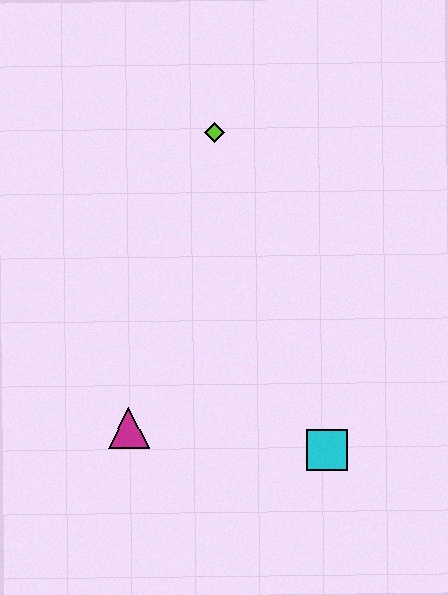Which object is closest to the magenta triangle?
The cyan square is closest to the magenta triangle.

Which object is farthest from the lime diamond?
The cyan square is farthest from the lime diamond.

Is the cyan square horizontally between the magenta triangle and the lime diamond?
No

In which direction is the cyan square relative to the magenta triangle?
The cyan square is to the right of the magenta triangle.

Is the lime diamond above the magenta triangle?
Yes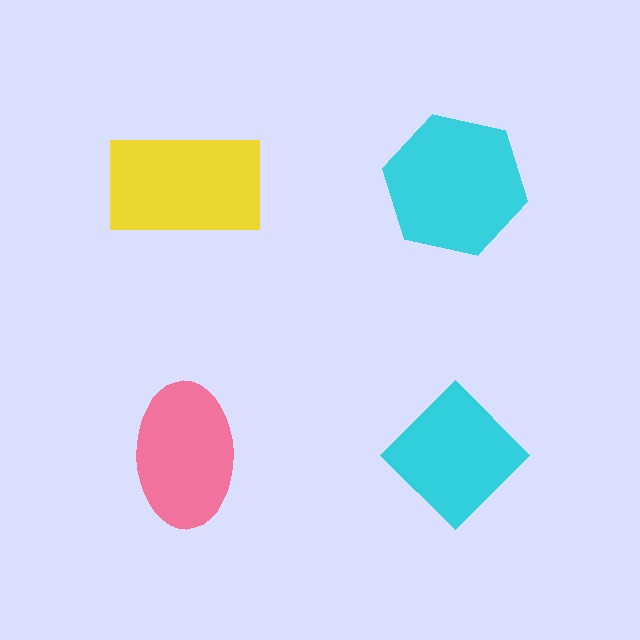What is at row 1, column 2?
A cyan hexagon.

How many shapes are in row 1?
2 shapes.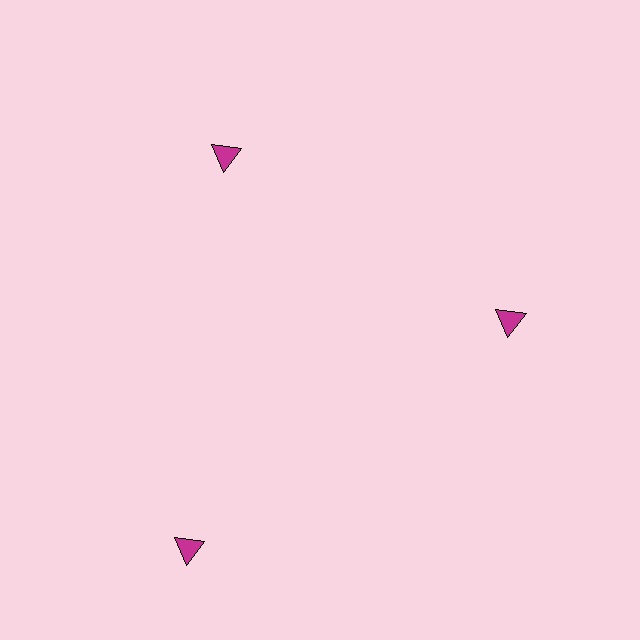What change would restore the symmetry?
The symmetry would be restored by moving it inward, back onto the ring so that all 3 triangles sit at equal angles and equal distance from the center.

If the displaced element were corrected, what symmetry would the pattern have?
It would have 3-fold rotational symmetry — the pattern would map onto itself every 120 degrees.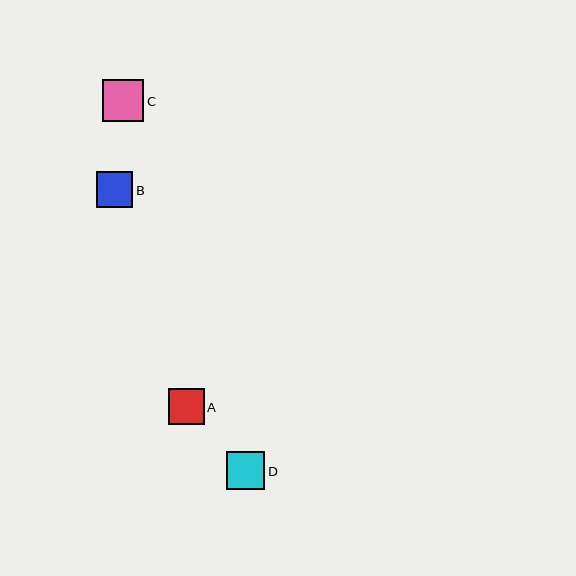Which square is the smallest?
Square A is the smallest with a size of approximately 36 pixels.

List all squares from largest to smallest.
From largest to smallest: C, D, B, A.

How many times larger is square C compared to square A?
Square C is approximately 1.1 times the size of square A.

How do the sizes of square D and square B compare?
Square D and square B are approximately the same size.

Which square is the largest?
Square C is the largest with a size of approximately 41 pixels.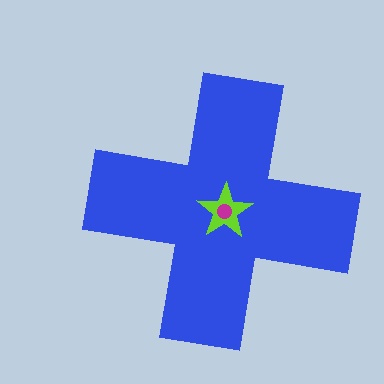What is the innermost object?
The magenta circle.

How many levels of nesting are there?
3.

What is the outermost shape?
The blue cross.